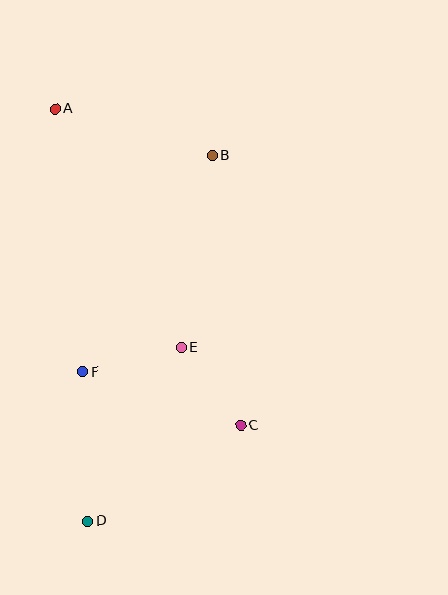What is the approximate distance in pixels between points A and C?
The distance between A and C is approximately 367 pixels.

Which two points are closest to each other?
Points C and E are closest to each other.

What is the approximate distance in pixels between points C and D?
The distance between C and D is approximately 181 pixels.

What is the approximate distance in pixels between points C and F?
The distance between C and F is approximately 167 pixels.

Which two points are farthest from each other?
Points A and D are farthest from each other.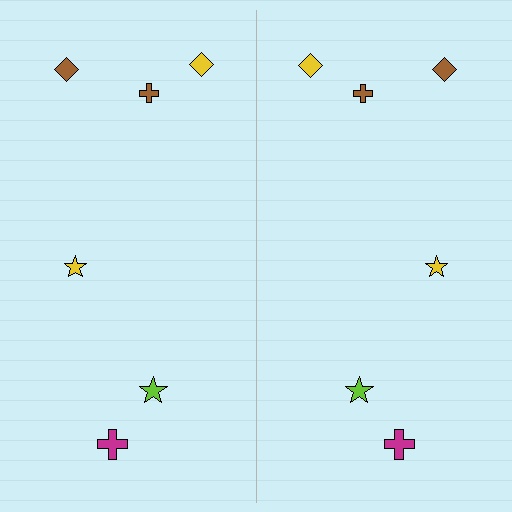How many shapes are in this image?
There are 12 shapes in this image.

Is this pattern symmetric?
Yes, this pattern has bilateral (reflection) symmetry.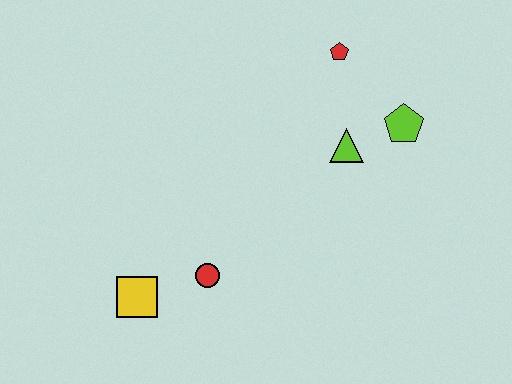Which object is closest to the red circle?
The yellow square is closest to the red circle.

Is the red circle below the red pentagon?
Yes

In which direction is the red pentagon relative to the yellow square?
The red pentagon is above the yellow square.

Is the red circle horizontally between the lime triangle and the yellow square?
Yes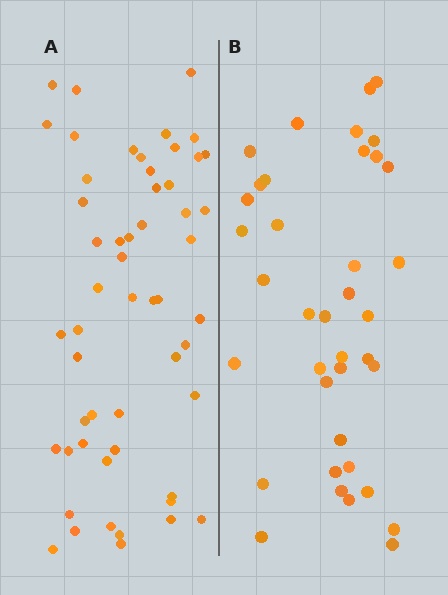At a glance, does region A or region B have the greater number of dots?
Region A (the left region) has more dots.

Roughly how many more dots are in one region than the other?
Region A has approximately 15 more dots than region B.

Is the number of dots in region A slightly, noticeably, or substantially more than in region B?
Region A has noticeably more, but not dramatically so. The ratio is roughly 1.4 to 1.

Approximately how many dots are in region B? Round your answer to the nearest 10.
About 40 dots. (The exact count is 38, which rounds to 40.)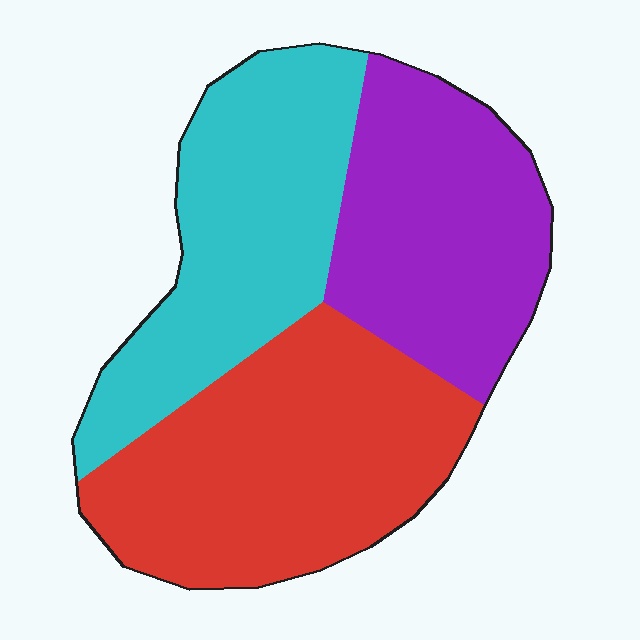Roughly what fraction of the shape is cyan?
Cyan takes up about one third (1/3) of the shape.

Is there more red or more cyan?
Red.